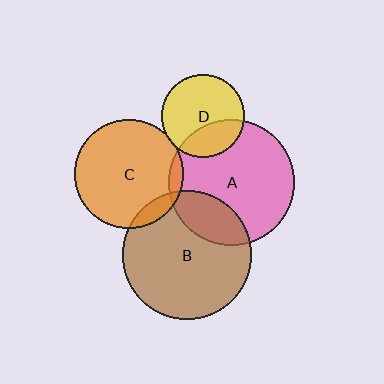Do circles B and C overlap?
Yes.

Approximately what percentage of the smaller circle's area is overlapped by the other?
Approximately 10%.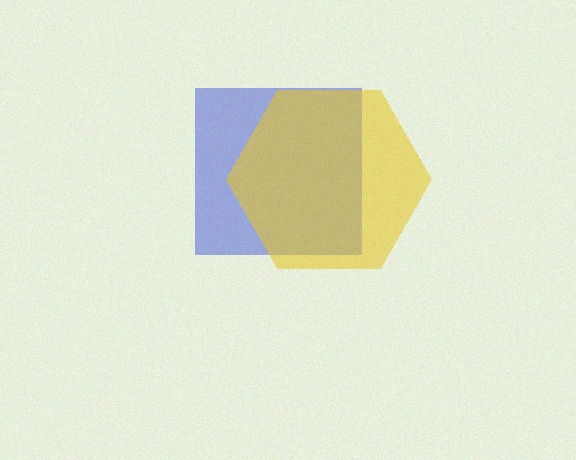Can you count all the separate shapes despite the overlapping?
Yes, there are 2 separate shapes.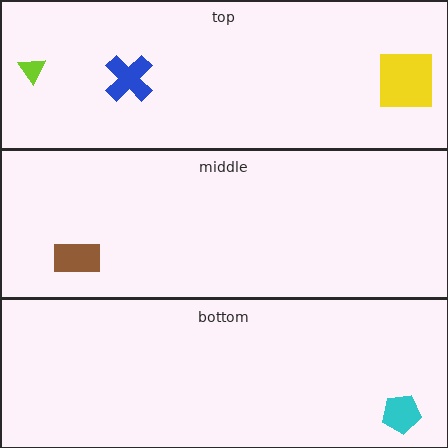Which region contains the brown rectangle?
The middle region.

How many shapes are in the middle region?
1.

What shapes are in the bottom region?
The cyan pentagon.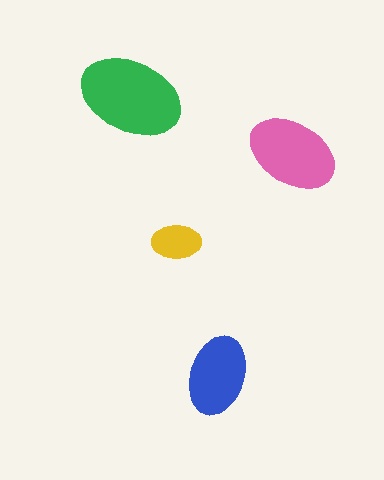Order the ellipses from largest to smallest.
the green one, the pink one, the blue one, the yellow one.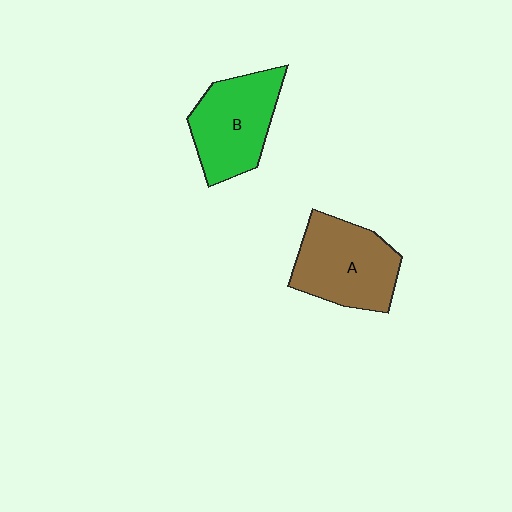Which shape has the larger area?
Shape A (brown).